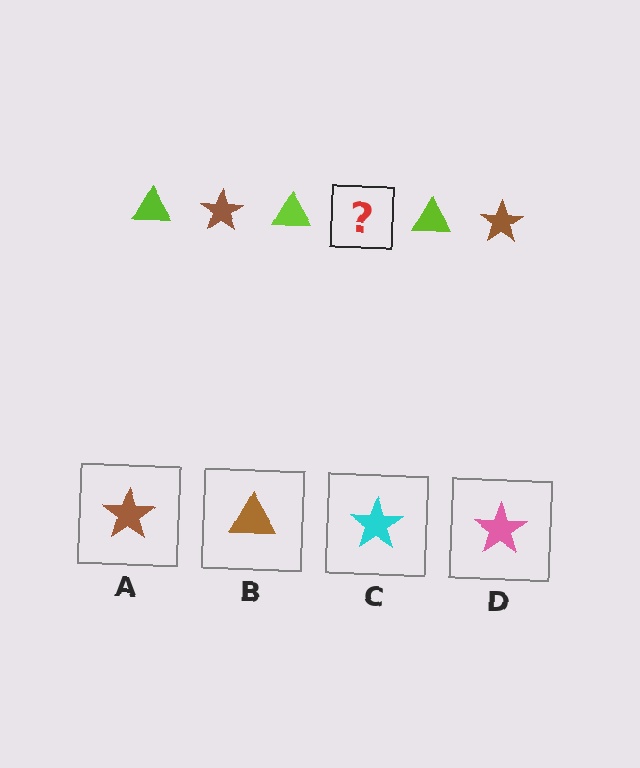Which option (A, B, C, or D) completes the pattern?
A.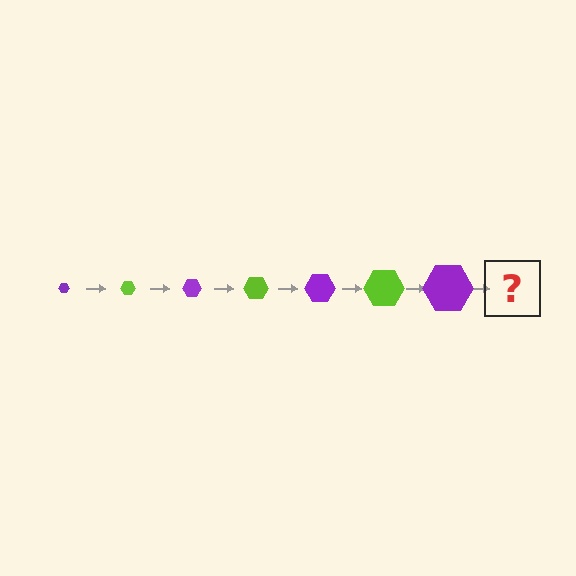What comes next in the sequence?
The next element should be a lime hexagon, larger than the previous one.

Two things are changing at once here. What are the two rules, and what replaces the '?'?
The two rules are that the hexagon grows larger each step and the color cycles through purple and lime. The '?' should be a lime hexagon, larger than the previous one.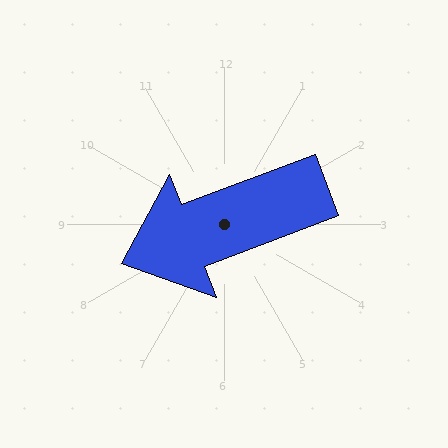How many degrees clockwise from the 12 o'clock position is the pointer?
Approximately 249 degrees.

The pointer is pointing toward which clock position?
Roughly 8 o'clock.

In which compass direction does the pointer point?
West.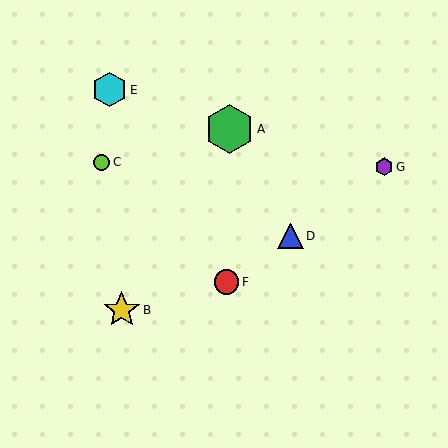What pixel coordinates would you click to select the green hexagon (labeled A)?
Click at (229, 129) to select the green hexagon A.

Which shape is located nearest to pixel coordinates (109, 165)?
The lime circle (labeled C) at (102, 162) is nearest to that location.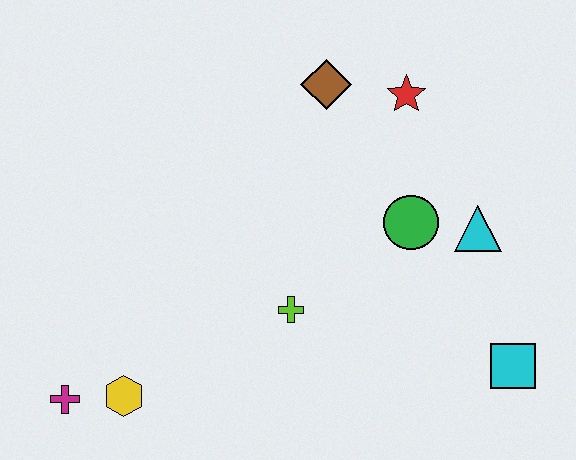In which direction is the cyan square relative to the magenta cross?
The cyan square is to the right of the magenta cross.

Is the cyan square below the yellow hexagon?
No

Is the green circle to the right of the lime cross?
Yes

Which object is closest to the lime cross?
The green circle is closest to the lime cross.